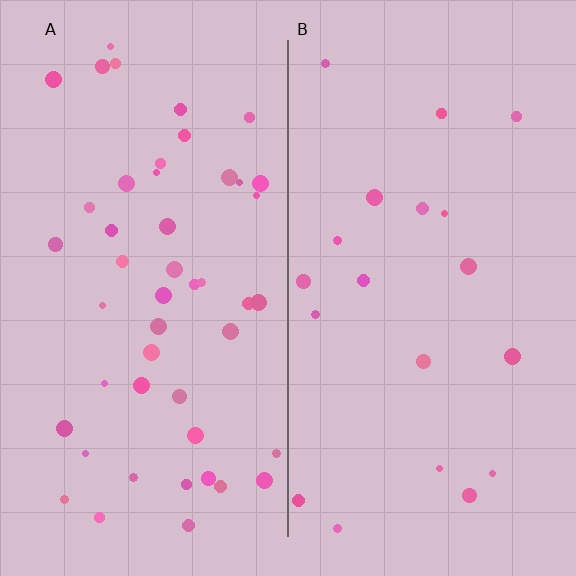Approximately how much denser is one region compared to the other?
Approximately 2.5× — region A over region B.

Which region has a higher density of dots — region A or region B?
A (the left).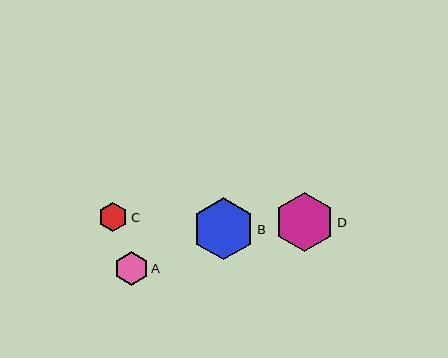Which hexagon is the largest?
Hexagon B is the largest with a size of approximately 62 pixels.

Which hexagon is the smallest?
Hexagon C is the smallest with a size of approximately 30 pixels.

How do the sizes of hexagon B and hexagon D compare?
Hexagon B and hexagon D are approximately the same size.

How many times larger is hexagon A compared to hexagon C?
Hexagon A is approximately 1.1 times the size of hexagon C.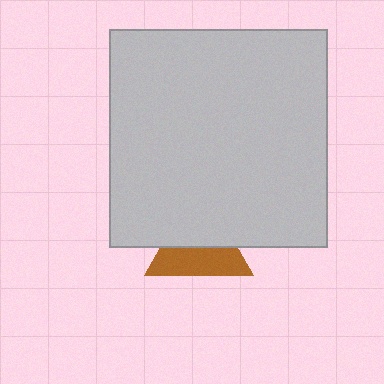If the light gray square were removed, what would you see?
You would see the complete brown triangle.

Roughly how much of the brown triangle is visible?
About half of it is visible (roughly 50%).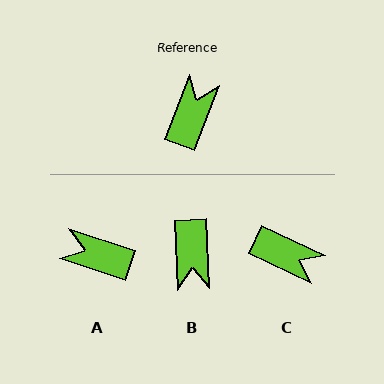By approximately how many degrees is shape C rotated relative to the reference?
Approximately 95 degrees clockwise.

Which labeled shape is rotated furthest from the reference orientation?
B, about 157 degrees away.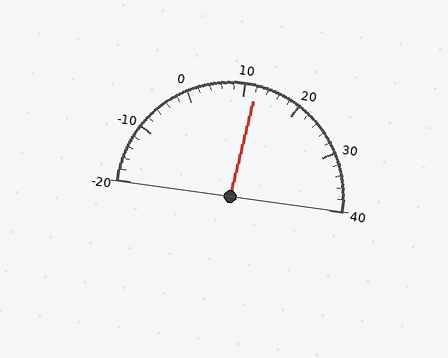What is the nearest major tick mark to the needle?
The nearest major tick mark is 10.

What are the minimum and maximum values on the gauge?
The gauge ranges from -20 to 40.